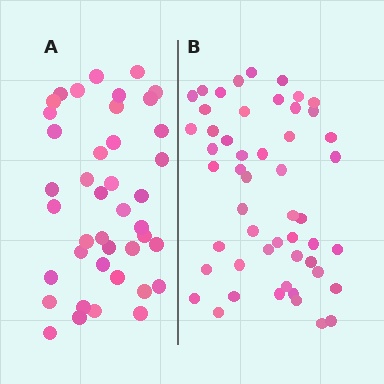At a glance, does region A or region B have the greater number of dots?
Region B (the right region) has more dots.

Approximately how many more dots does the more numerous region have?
Region B has roughly 10 or so more dots than region A.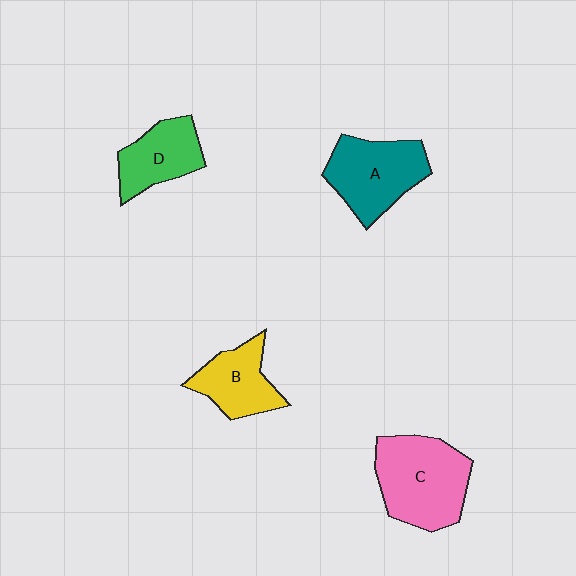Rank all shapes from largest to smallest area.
From largest to smallest: C (pink), A (teal), B (yellow), D (green).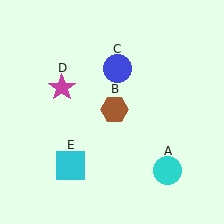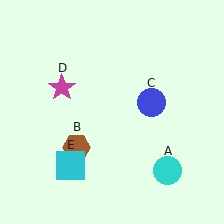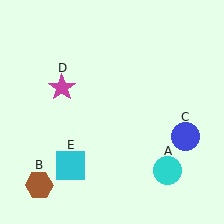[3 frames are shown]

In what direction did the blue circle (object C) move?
The blue circle (object C) moved down and to the right.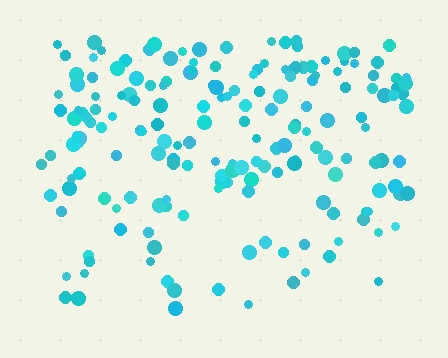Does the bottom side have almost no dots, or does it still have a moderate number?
Still a moderate number, just noticeably fewer than the top.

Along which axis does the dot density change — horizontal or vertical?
Vertical.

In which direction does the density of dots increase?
From bottom to top, with the top side densest.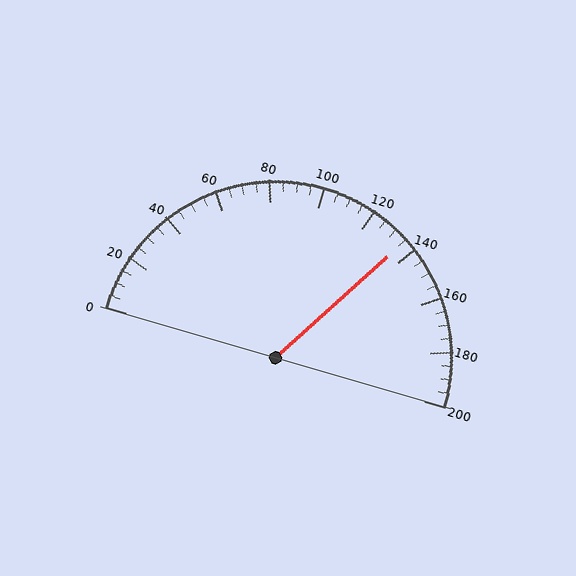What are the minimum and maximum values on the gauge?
The gauge ranges from 0 to 200.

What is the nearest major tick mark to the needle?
The nearest major tick mark is 140.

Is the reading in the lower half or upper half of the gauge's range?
The reading is in the upper half of the range (0 to 200).